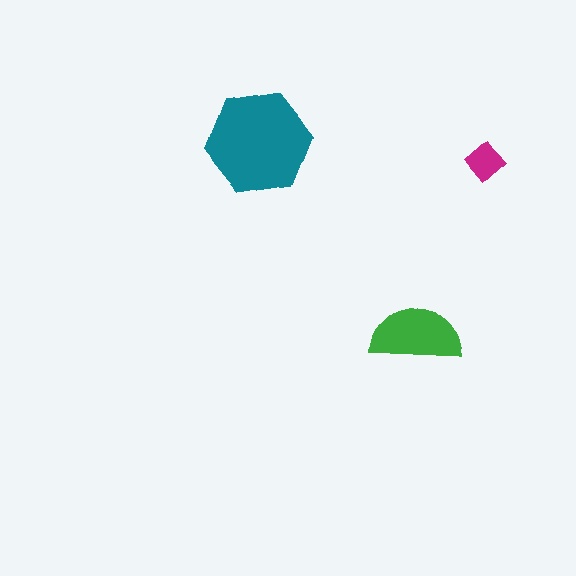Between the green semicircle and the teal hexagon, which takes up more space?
The teal hexagon.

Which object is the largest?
The teal hexagon.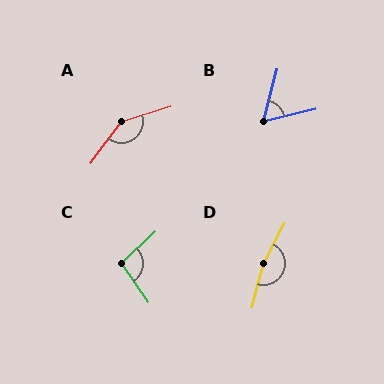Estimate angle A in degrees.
Approximately 144 degrees.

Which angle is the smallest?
B, at approximately 62 degrees.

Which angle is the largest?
D, at approximately 167 degrees.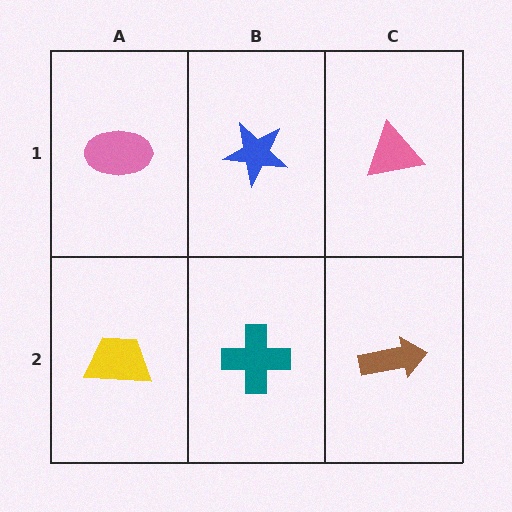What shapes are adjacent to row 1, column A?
A yellow trapezoid (row 2, column A), a blue star (row 1, column B).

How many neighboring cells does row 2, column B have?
3.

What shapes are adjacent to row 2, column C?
A pink triangle (row 1, column C), a teal cross (row 2, column B).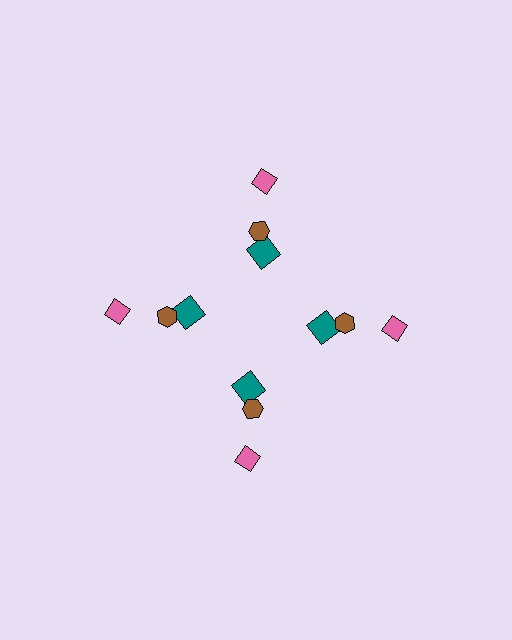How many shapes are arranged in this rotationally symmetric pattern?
There are 12 shapes, arranged in 4 groups of 3.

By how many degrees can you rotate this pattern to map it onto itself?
The pattern maps onto itself every 90 degrees of rotation.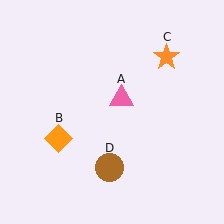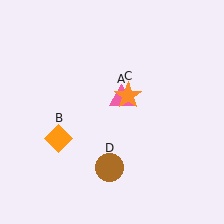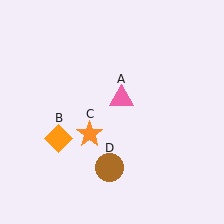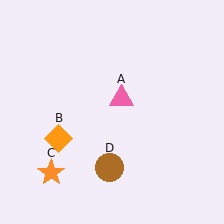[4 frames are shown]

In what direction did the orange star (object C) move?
The orange star (object C) moved down and to the left.